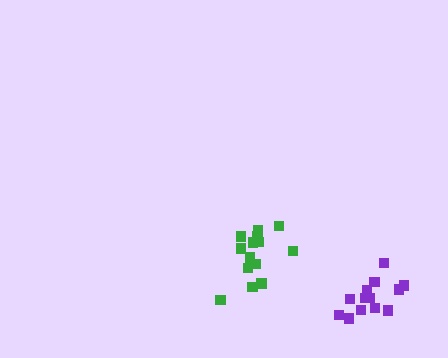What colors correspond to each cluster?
The clusters are colored: green, purple.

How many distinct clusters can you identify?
There are 2 distinct clusters.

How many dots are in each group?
Group 1: 14 dots, Group 2: 13 dots (27 total).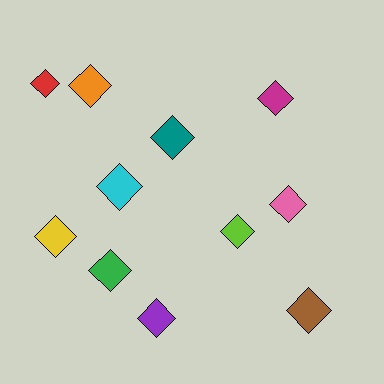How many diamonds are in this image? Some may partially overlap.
There are 11 diamonds.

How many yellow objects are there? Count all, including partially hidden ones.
There is 1 yellow object.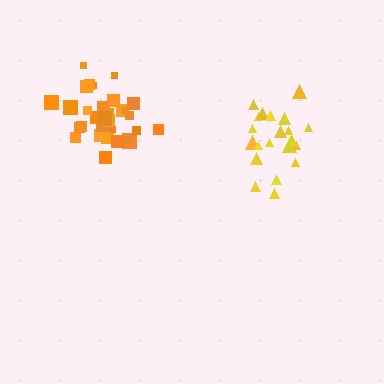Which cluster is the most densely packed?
Orange.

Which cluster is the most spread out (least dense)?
Yellow.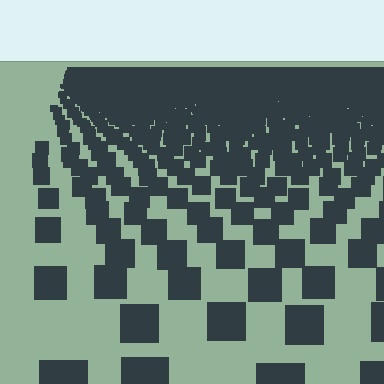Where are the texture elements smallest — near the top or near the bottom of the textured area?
Near the top.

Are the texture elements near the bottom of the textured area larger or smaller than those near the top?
Larger. Near the bottom, elements are closer to the viewer and appear at a bigger on-screen size.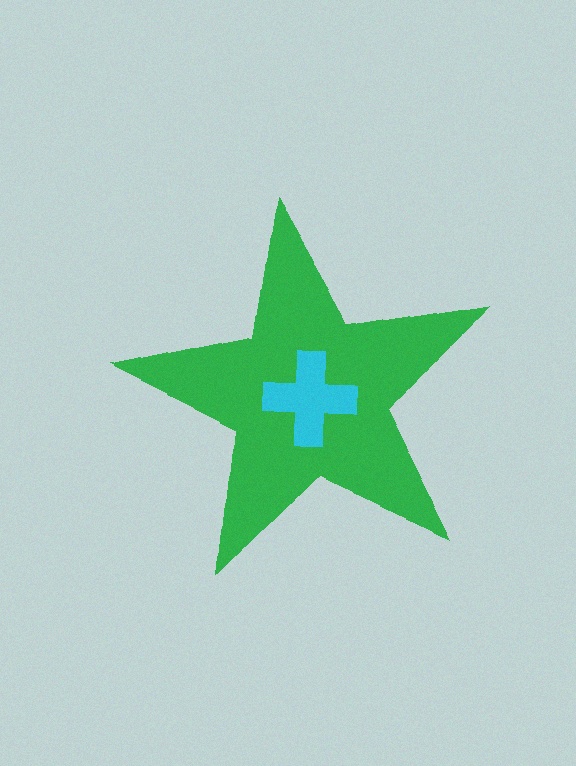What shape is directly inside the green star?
The cyan cross.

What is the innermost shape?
The cyan cross.